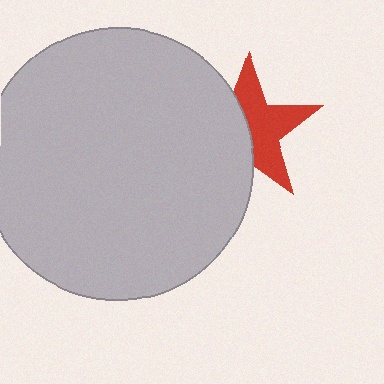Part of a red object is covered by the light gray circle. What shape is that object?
It is a star.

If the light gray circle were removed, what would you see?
You would see the complete red star.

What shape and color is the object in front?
The object in front is a light gray circle.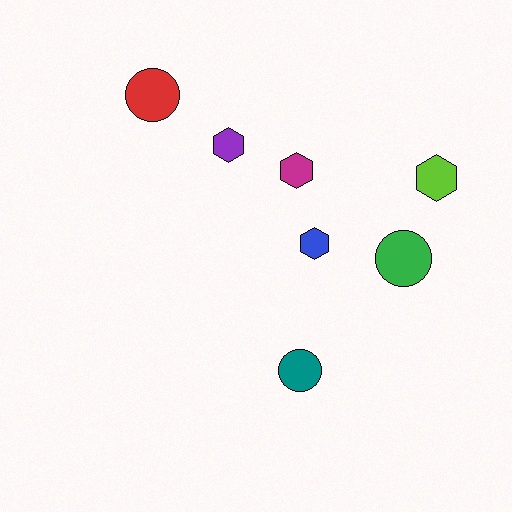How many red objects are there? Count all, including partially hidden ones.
There is 1 red object.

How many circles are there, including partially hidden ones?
There are 3 circles.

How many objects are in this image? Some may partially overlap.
There are 7 objects.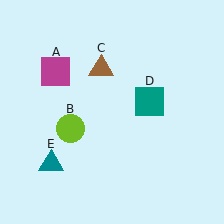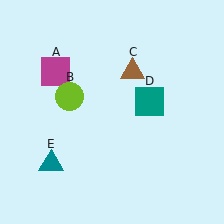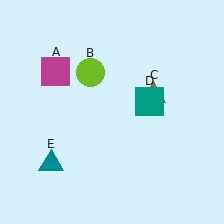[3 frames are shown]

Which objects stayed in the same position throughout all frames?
Magenta square (object A) and teal square (object D) and teal triangle (object E) remained stationary.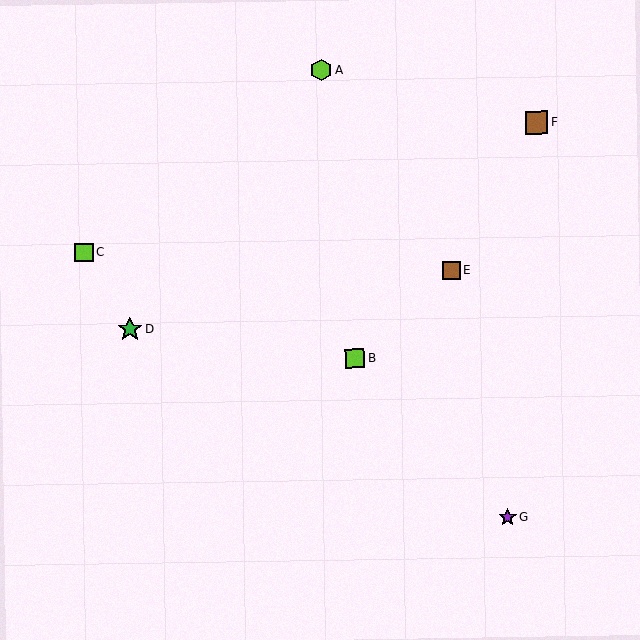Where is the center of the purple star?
The center of the purple star is at (508, 517).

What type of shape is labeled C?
Shape C is a lime square.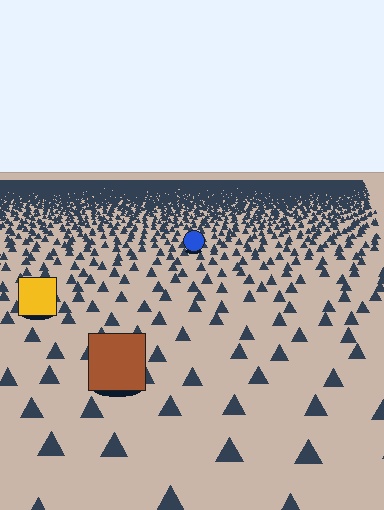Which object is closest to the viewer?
The brown square is closest. The texture marks near it are larger and more spread out.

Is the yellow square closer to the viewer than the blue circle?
Yes. The yellow square is closer — you can tell from the texture gradient: the ground texture is coarser near it.